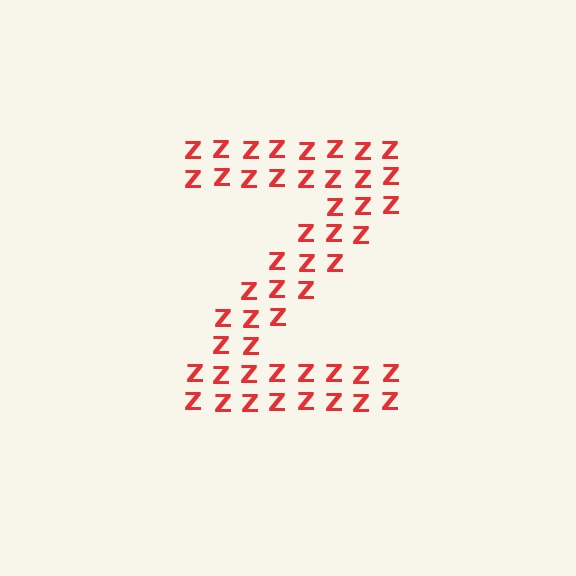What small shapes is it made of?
It is made of small letter Z's.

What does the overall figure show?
The overall figure shows the letter Z.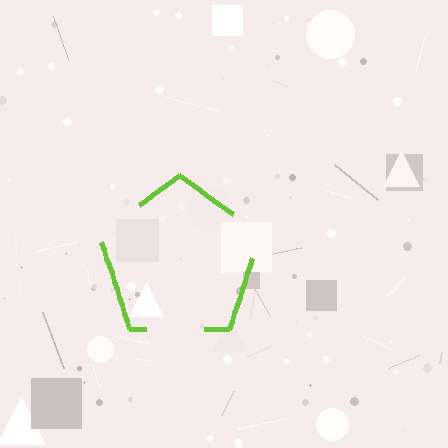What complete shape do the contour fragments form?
The contour fragments form a pentagon.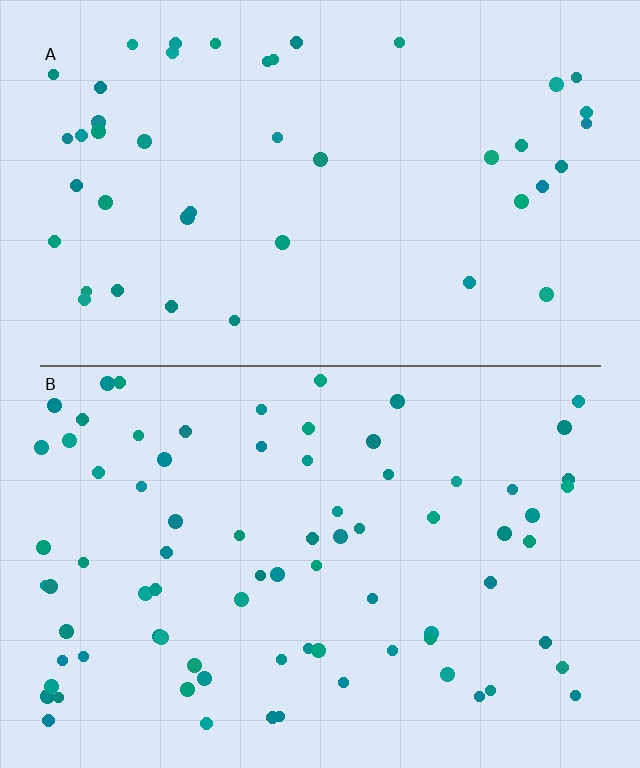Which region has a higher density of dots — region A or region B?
B (the bottom).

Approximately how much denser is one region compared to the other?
Approximately 1.7× — region B over region A.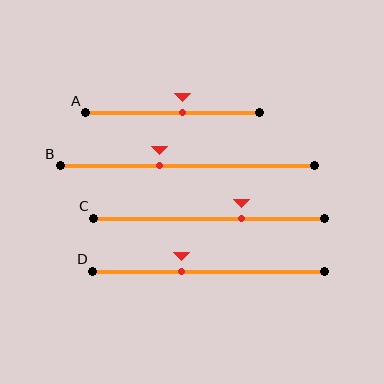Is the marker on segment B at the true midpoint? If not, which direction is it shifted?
No, the marker on segment B is shifted to the left by about 11% of the segment length.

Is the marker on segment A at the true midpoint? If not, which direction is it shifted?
No, the marker on segment A is shifted to the right by about 6% of the segment length.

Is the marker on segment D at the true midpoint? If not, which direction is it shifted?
No, the marker on segment D is shifted to the left by about 11% of the segment length.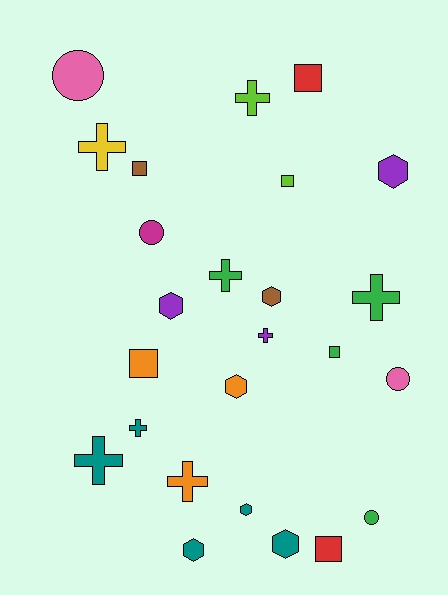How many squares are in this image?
There are 6 squares.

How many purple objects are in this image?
There are 3 purple objects.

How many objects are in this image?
There are 25 objects.